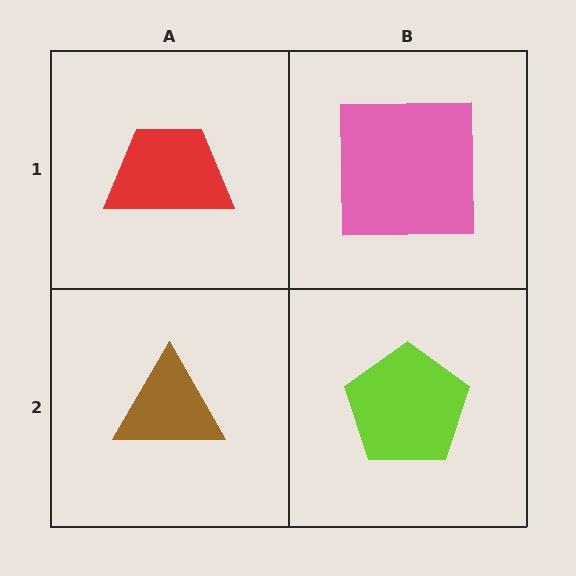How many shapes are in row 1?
2 shapes.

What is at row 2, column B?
A lime pentagon.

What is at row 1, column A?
A red trapezoid.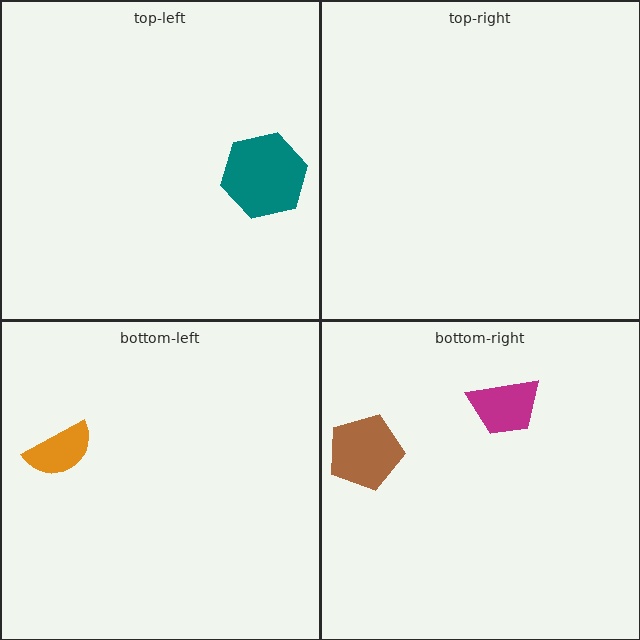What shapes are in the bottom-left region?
The orange semicircle.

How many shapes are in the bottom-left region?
1.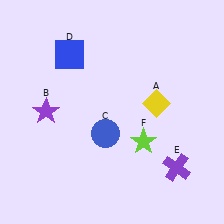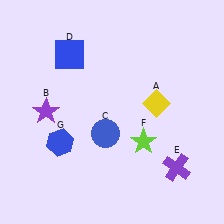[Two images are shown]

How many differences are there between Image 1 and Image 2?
There is 1 difference between the two images.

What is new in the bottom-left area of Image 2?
A blue hexagon (G) was added in the bottom-left area of Image 2.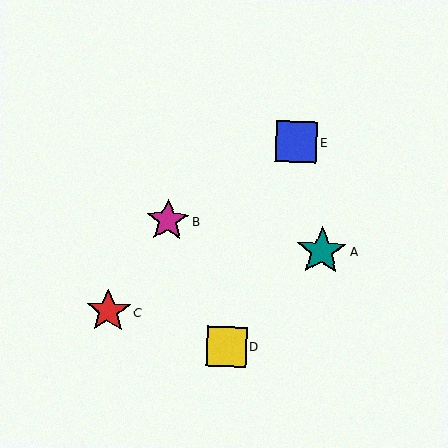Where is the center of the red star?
The center of the red star is at (108, 311).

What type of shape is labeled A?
Shape A is a teal star.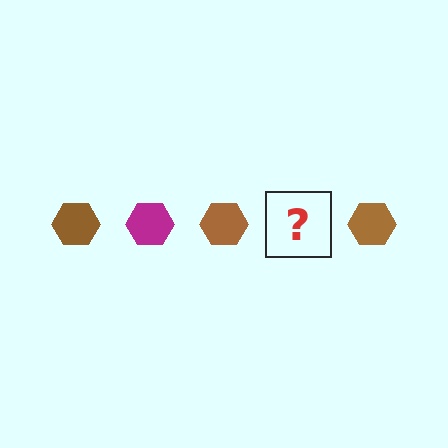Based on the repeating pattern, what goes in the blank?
The blank should be a magenta hexagon.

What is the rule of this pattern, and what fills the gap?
The rule is that the pattern cycles through brown, magenta hexagons. The gap should be filled with a magenta hexagon.